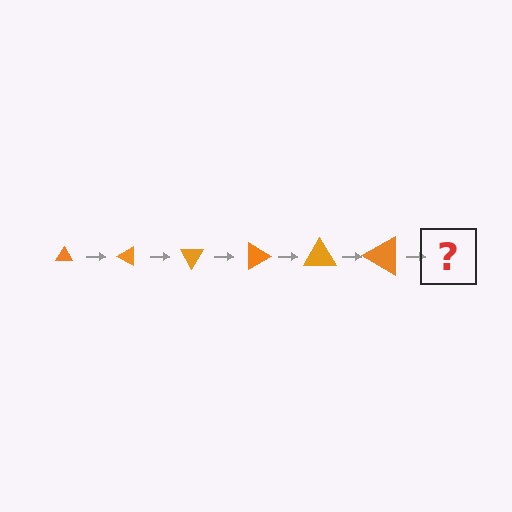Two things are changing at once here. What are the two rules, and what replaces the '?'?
The two rules are that the triangle grows larger each step and it rotates 30 degrees each step. The '?' should be a triangle, larger than the previous one and rotated 180 degrees from the start.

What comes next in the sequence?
The next element should be a triangle, larger than the previous one and rotated 180 degrees from the start.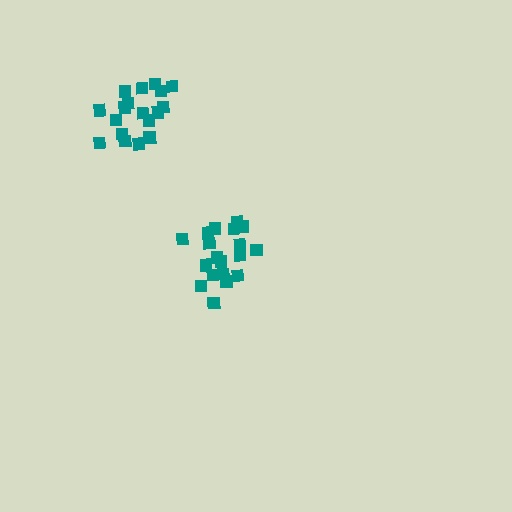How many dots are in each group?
Group 1: 19 dots, Group 2: 18 dots (37 total).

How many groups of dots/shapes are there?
There are 2 groups.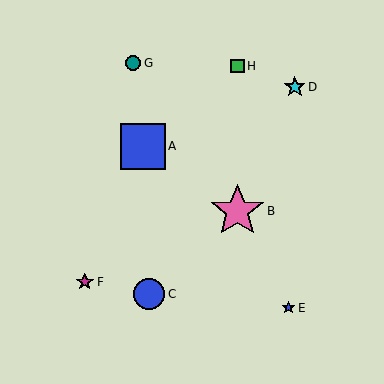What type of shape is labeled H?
Shape H is a green square.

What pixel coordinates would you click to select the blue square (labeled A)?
Click at (143, 146) to select the blue square A.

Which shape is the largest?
The pink star (labeled B) is the largest.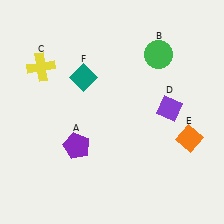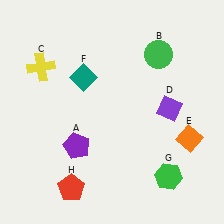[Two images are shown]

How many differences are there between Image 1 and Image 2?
There are 2 differences between the two images.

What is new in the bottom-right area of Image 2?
A green hexagon (G) was added in the bottom-right area of Image 2.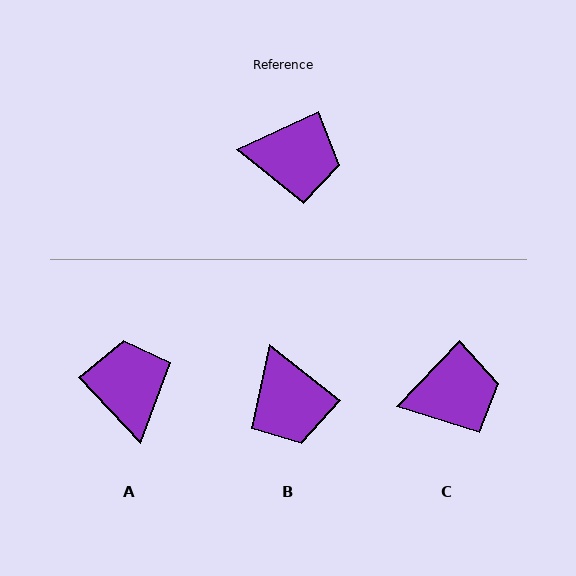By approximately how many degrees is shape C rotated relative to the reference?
Approximately 22 degrees counter-clockwise.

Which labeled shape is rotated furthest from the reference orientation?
A, about 108 degrees away.